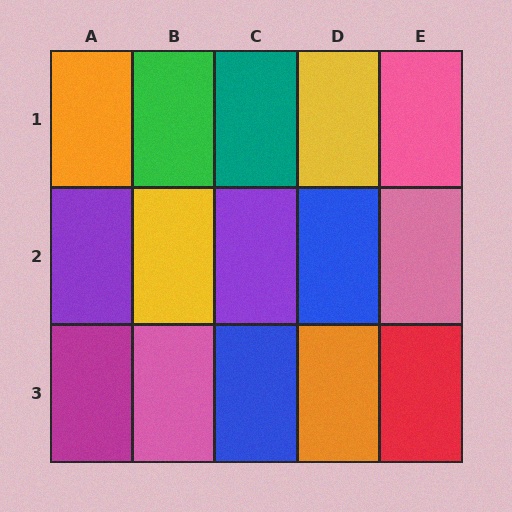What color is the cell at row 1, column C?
Teal.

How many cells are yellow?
2 cells are yellow.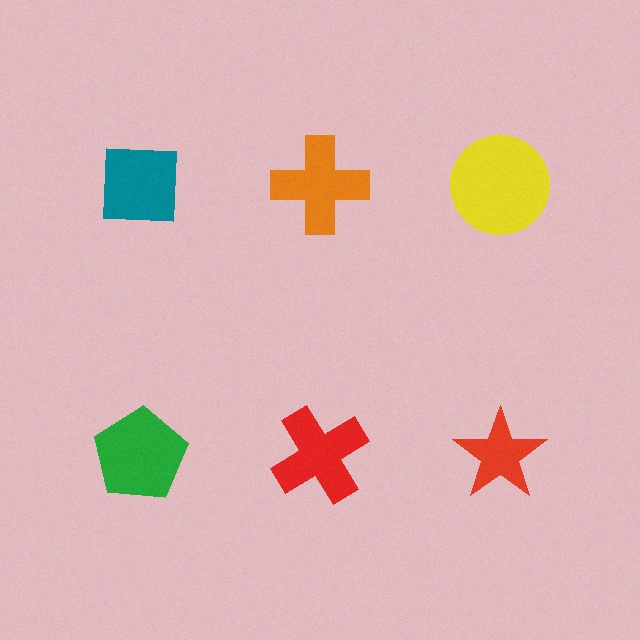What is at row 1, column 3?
A yellow circle.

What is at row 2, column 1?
A green pentagon.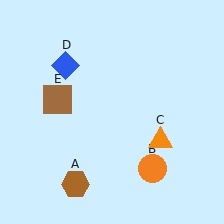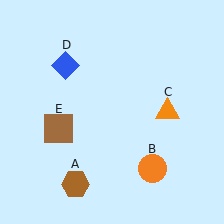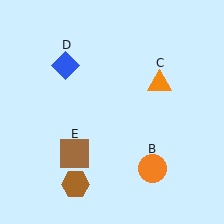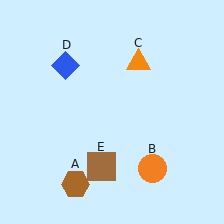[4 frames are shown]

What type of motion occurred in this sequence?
The orange triangle (object C), brown square (object E) rotated counterclockwise around the center of the scene.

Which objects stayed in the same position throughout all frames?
Brown hexagon (object A) and orange circle (object B) and blue diamond (object D) remained stationary.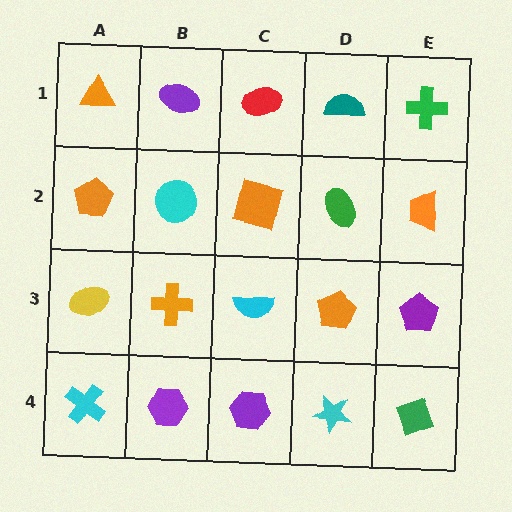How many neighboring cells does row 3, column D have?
4.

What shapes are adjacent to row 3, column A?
An orange pentagon (row 2, column A), a cyan cross (row 4, column A), an orange cross (row 3, column B).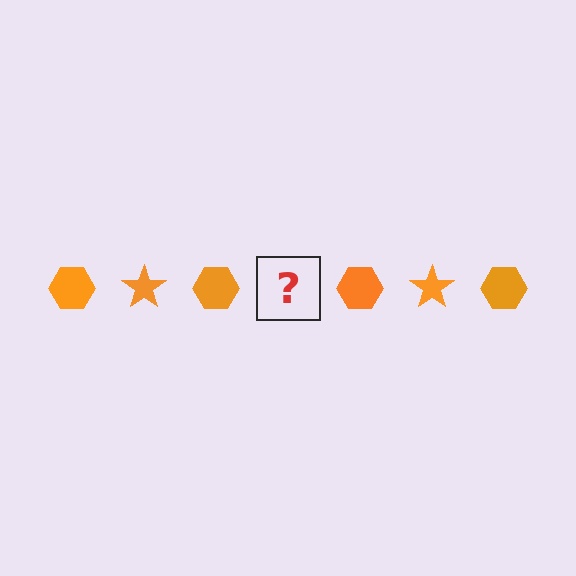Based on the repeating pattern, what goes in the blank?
The blank should be an orange star.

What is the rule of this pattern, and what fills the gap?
The rule is that the pattern cycles through hexagon, star shapes in orange. The gap should be filled with an orange star.